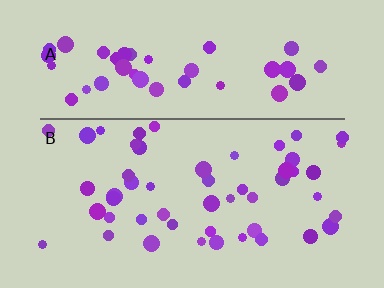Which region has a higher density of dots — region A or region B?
B (the bottom).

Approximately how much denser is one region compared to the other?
Approximately 1.1× — region B over region A.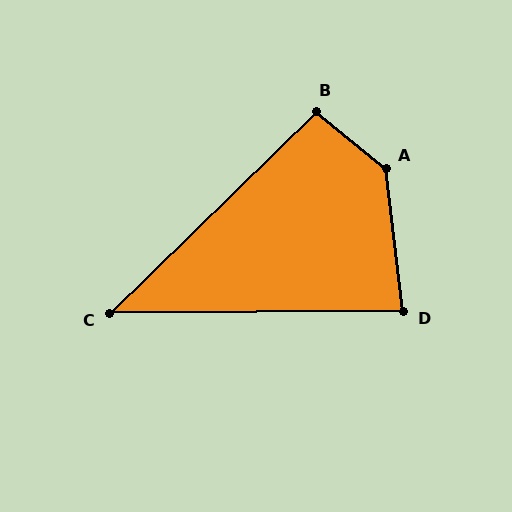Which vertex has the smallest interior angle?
C, at approximately 44 degrees.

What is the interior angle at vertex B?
Approximately 96 degrees (obtuse).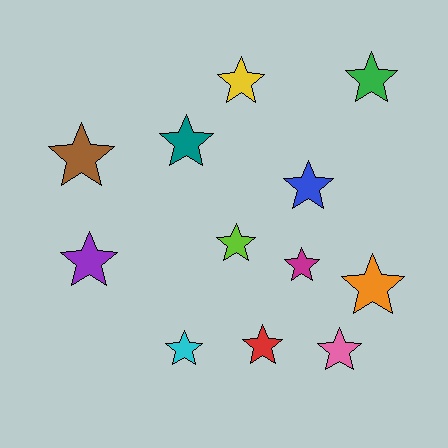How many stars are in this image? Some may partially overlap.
There are 12 stars.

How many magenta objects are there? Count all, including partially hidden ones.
There is 1 magenta object.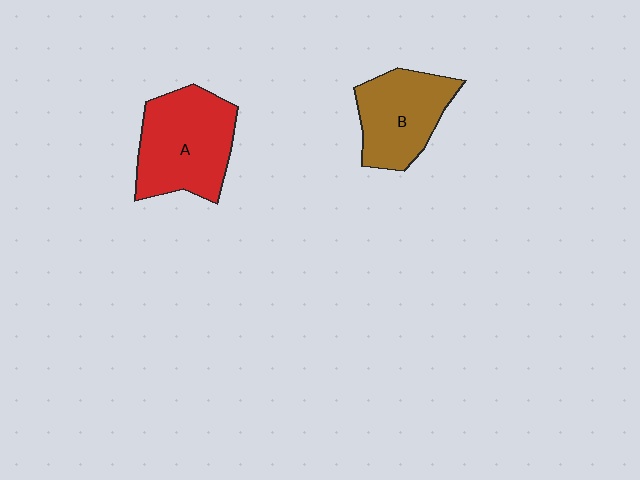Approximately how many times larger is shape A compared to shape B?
Approximately 1.3 times.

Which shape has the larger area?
Shape A (red).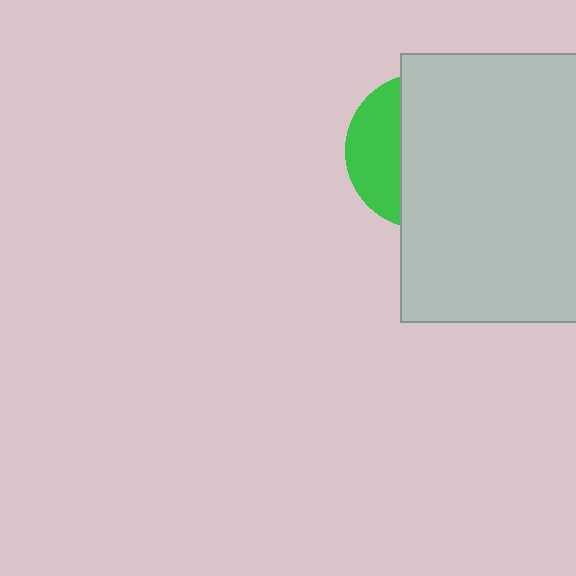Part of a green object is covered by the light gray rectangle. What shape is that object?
It is a circle.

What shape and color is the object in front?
The object in front is a light gray rectangle.